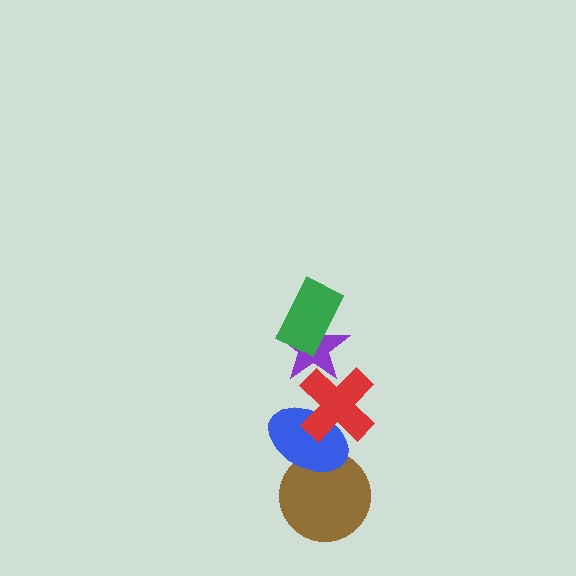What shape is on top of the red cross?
The purple star is on top of the red cross.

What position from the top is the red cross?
The red cross is 3rd from the top.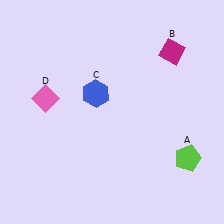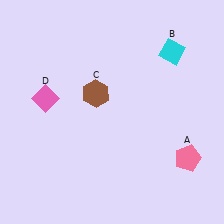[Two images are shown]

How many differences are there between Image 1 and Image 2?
There are 3 differences between the two images.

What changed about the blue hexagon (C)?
In Image 1, C is blue. In Image 2, it changed to brown.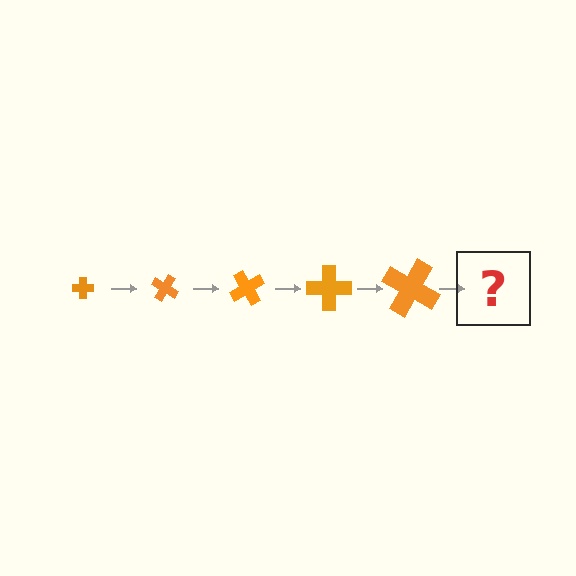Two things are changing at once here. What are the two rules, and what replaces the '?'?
The two rules are that the cross grows larger each step and it rotates 30 degrees each step. The '?' should be a cross, larger than the previous one and rotated 150 degrees from the start.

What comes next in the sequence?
The next element should be a cross, larger than the previous one and rotated 150 degrees from the start.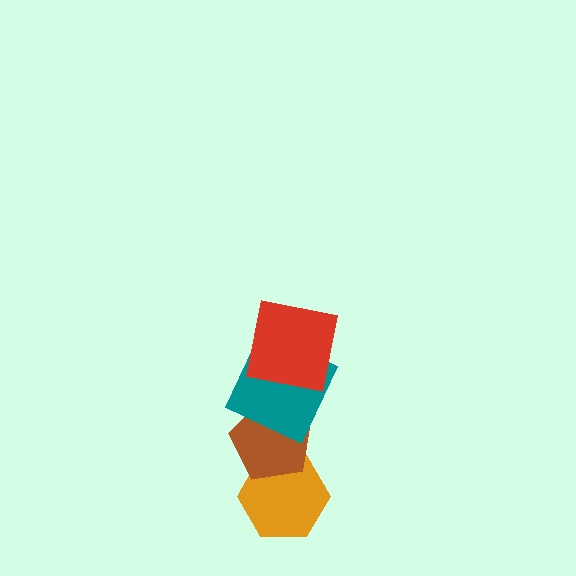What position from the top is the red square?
The red square is 1st from the top.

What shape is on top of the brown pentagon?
The teal square is on top of the brown pentagon.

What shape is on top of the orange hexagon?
The brown pentagon is on top of the orange hexagon.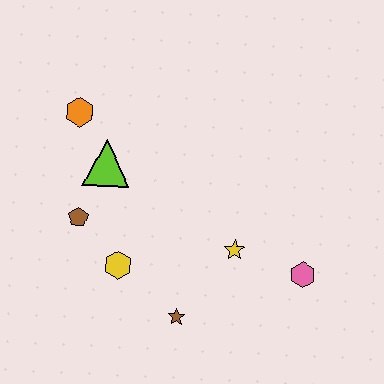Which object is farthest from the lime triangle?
The pink hexagon is farthest from the lime triangle.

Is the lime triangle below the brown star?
No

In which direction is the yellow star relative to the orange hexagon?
The yellow star is to the right of the orange hexagon.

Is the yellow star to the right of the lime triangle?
Yes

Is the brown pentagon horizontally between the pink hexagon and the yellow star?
No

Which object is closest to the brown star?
The yellow hexagon is closest to the brown star.